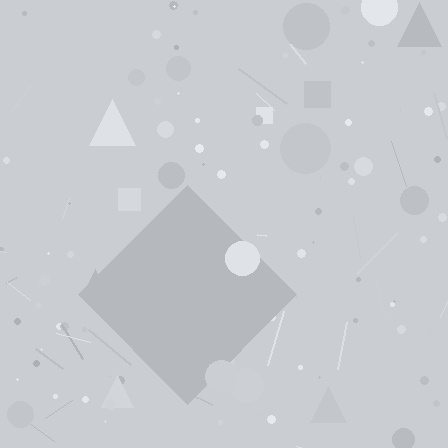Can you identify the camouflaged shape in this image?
The camouflaged shape is a diamond.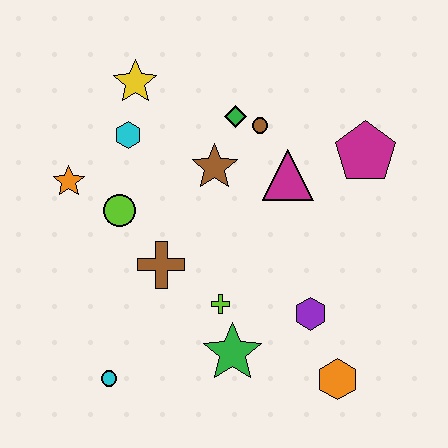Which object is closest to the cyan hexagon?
The yellow star is closest to the cyan hexagon.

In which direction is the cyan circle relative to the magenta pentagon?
The cyan circle is to the left of the magenta pentagon.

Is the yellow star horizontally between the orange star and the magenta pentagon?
Yes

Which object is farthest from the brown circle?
The cyan circle is farthest from the brown circle.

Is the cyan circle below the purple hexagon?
Yes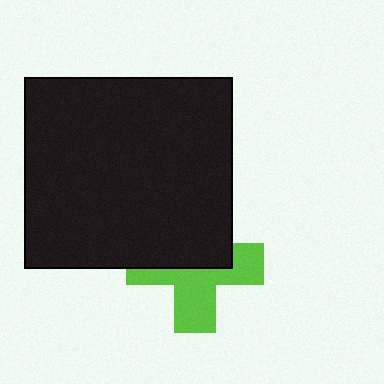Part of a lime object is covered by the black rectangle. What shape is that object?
It is a cross.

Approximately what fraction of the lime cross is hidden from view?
Roughly 49% of the lime cross is hidden behind the black rectangle.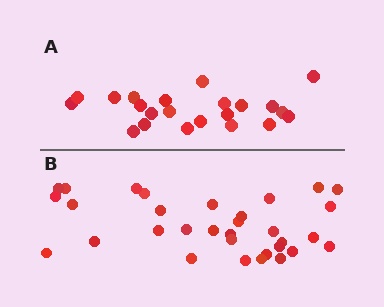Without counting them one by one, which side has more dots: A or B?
Region B (the bottom region) has more dots.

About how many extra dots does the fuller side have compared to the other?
Region B has roughly 10 or so more dots than region A.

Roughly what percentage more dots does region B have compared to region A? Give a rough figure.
About 45% more.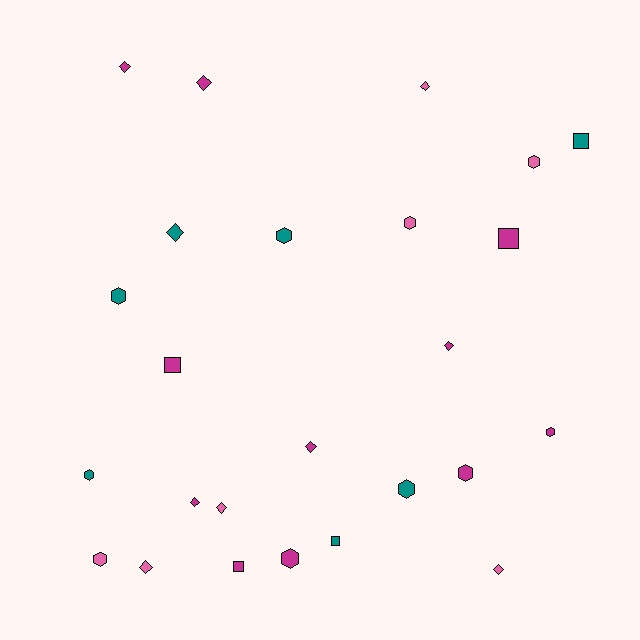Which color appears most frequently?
Magenta, with 11 objects.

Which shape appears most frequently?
Hexagon, with 10 objects.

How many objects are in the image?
There are 25 objects.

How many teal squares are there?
There are 2 teal squares.